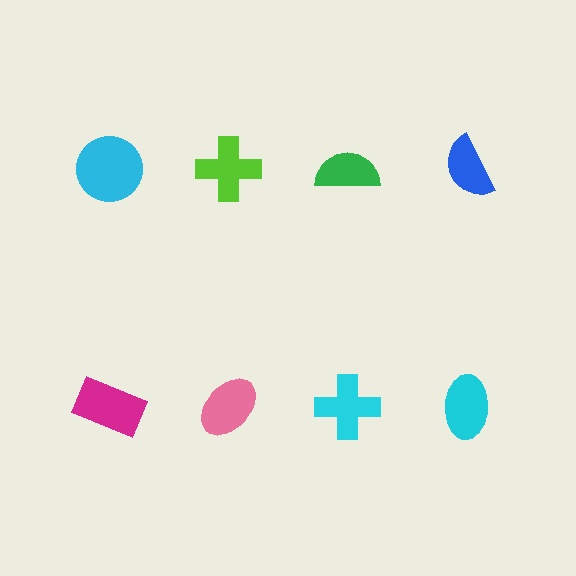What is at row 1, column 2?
A lime cross.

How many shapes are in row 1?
4 shapes.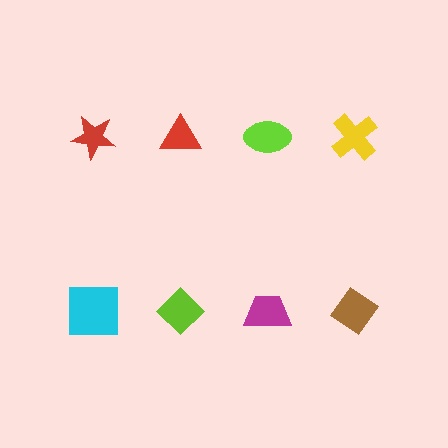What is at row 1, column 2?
A red triangle.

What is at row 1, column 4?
A yellow cross.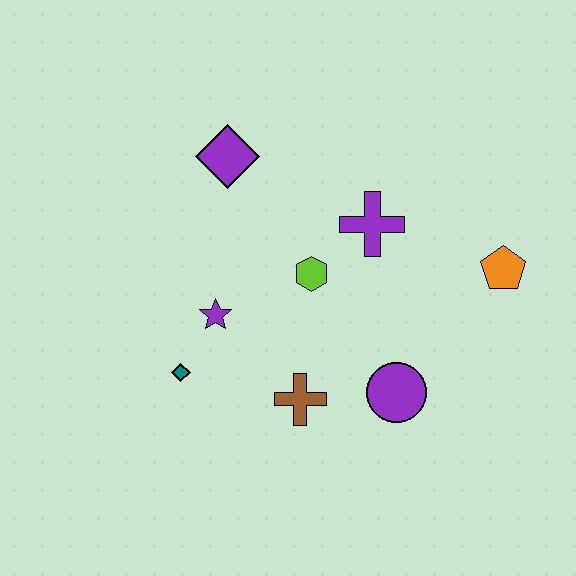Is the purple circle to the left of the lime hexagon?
No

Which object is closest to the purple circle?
The brown cross is closest to the purple circle.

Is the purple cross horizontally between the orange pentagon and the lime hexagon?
Yes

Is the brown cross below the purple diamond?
Yes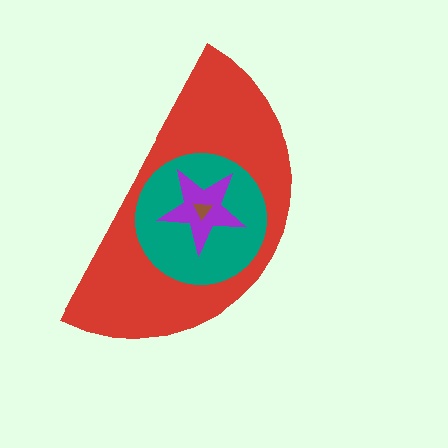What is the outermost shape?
The red semicircle.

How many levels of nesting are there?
4.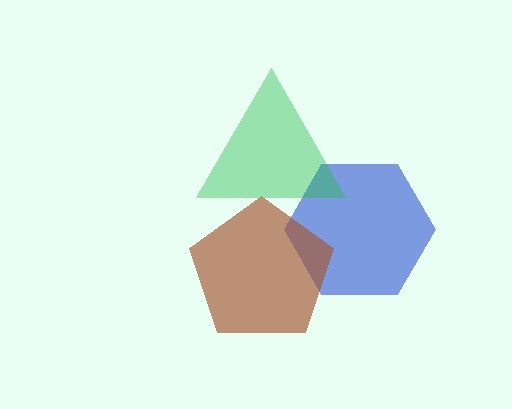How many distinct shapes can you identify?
There are 3 distinct shapes: a blue hexagon, a green triangle, a brown pentagon.